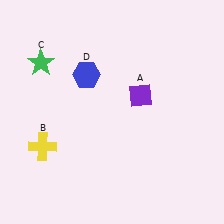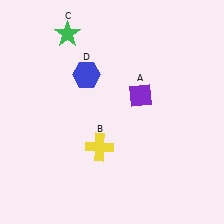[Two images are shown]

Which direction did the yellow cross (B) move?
The yellow cross (B) moved right.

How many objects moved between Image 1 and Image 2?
2 objects moved between the two images.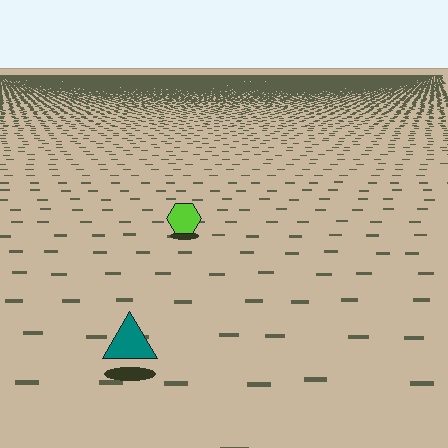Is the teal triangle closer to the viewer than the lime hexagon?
Yes. The teal triangle is closer — you can tell from the texture gradient: the ground texture is coarser near it.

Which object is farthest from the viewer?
The lime hexagon is farthest from the viewer. It appears smaller and the ground texture around it is denser.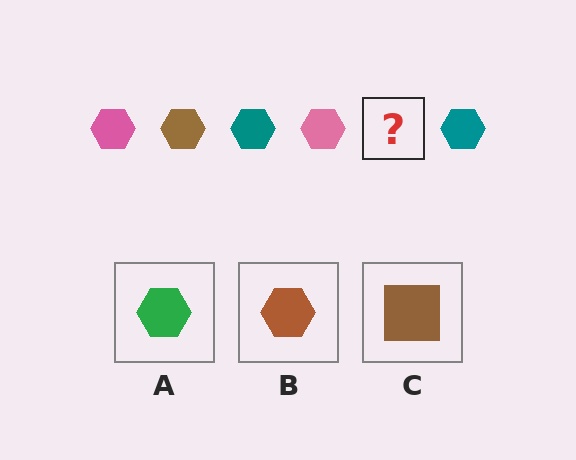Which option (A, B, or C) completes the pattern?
B.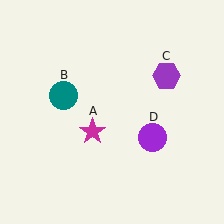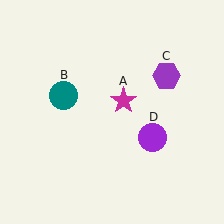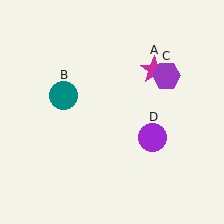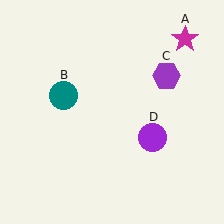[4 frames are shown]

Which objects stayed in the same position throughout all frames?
Teal circle (object B) and purple hexagon (object C) and purple circle (object D) remained stationary.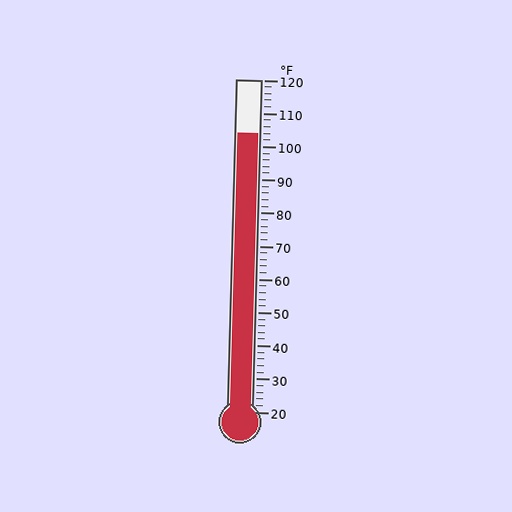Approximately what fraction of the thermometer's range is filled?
The thermometer is filled to approximately 85% of its range.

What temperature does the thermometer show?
The thermometer shows approximately 104°F.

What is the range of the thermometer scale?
The thermometer scale ranges from 20°F to 120°F.